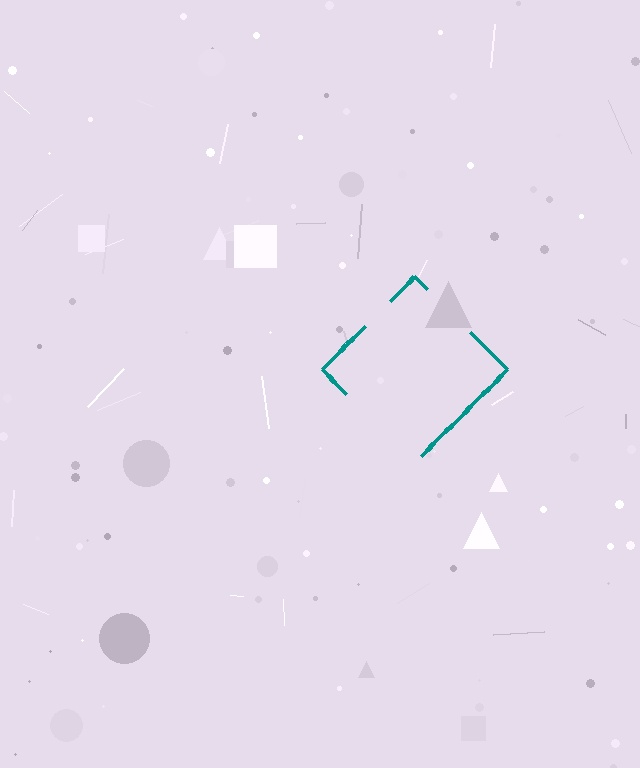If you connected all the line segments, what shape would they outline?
They would outline a diamond.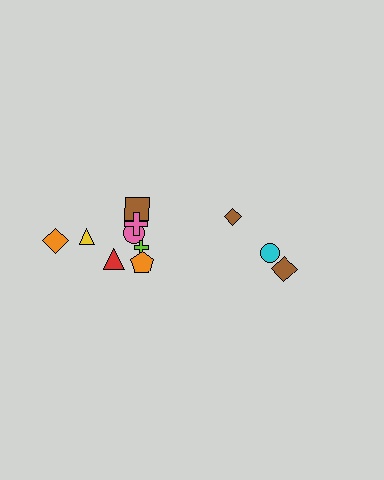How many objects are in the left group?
There are 8 objects.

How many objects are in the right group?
There are 3 objects.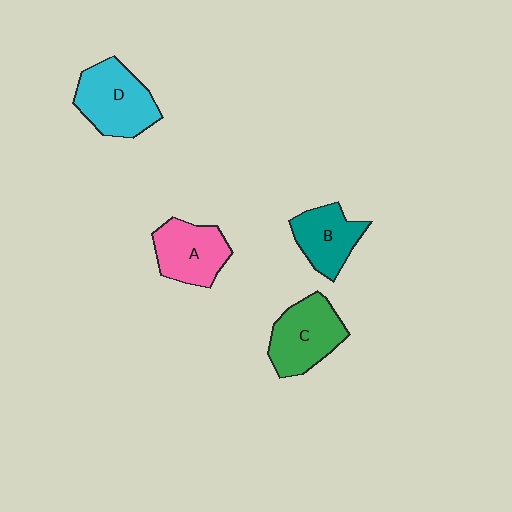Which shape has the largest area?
Shape D (cyan).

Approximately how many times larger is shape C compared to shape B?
Approximately 1.3 times.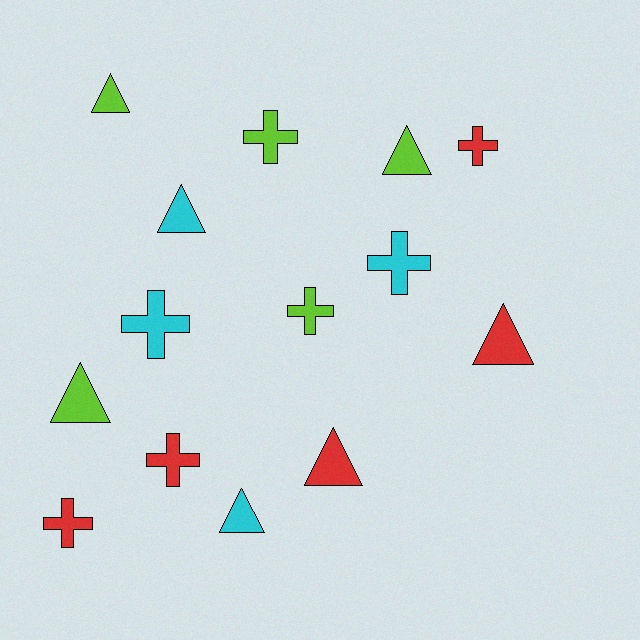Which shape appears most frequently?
Triangle, with 7 objects.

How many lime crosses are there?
There are 2 lime crosses.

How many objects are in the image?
There are 14 objects.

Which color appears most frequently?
Lime, with 5 objects.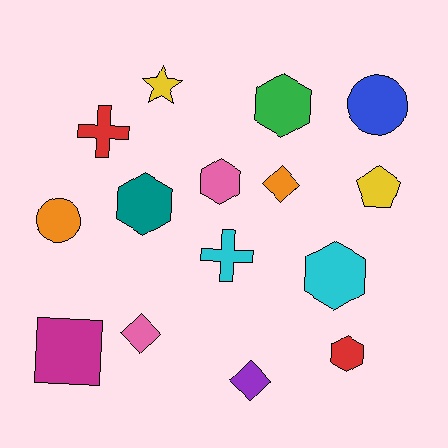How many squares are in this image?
There is 1 square.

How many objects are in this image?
There are 15 objects.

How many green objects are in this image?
There is 1 green object.